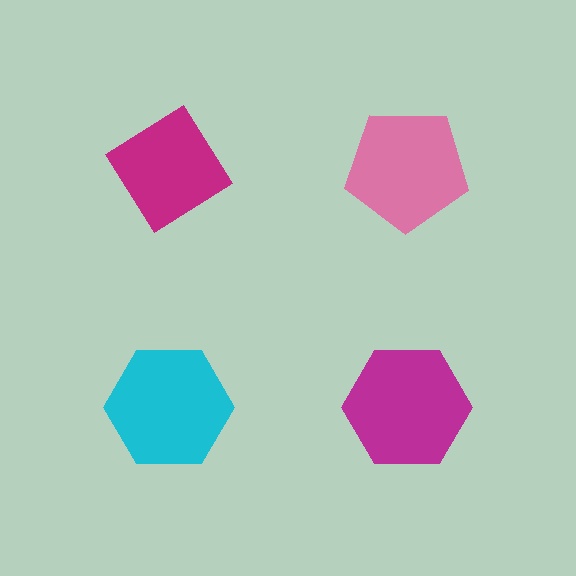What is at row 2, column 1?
A cyan hexagon.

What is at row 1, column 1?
A magenta diamond.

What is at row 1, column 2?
A pink pentagon.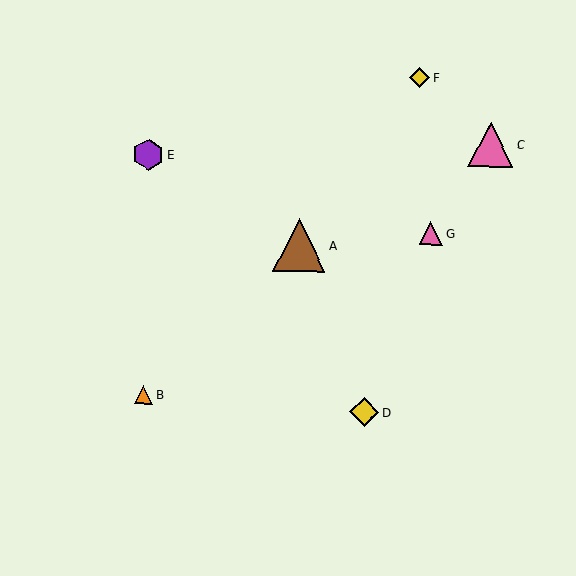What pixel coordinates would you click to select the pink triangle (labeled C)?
Click at (491, 144) to select the pink triangle C.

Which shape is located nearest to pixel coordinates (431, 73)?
The yellow diamond (labeled F) at (419, 77) is nearest to that location.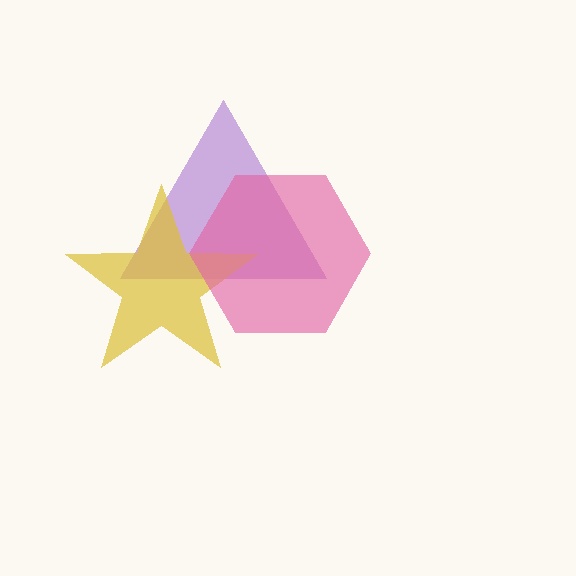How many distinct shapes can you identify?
There are 3 distinct shapes: a purple triangle, a yellow star, a pink hexagon.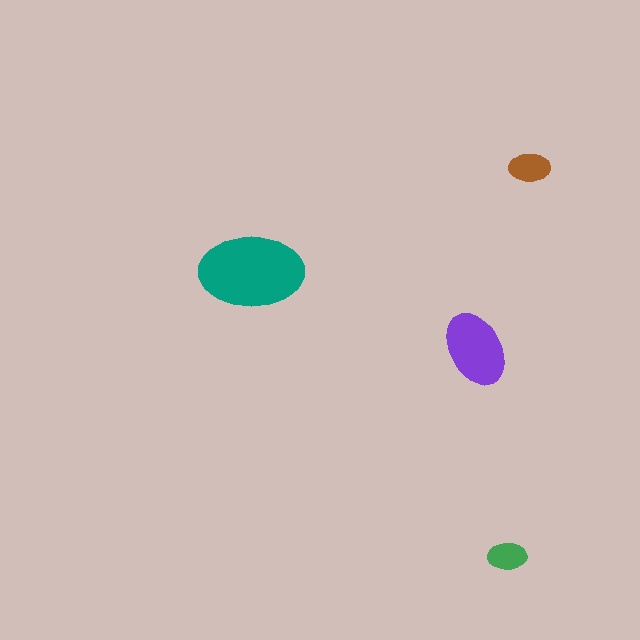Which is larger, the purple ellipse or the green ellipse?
The purple one.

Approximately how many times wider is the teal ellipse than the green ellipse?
About 2.5 times wider.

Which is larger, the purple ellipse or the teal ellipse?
The teal one.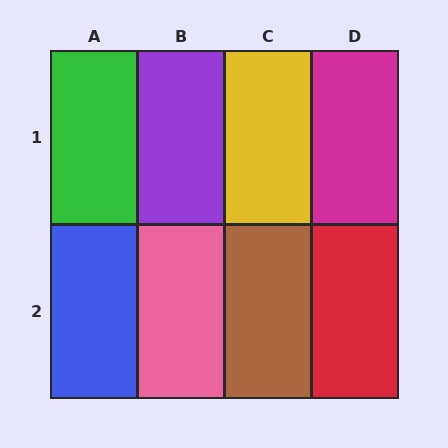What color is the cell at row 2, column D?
Red.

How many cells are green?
1 cell is green.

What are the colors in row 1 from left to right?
Green, purple, yellow, magenta.